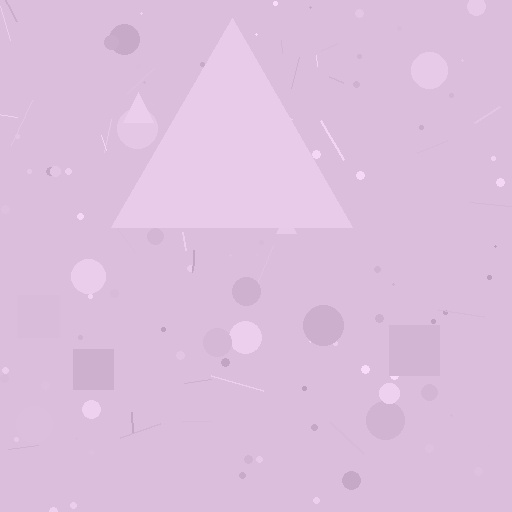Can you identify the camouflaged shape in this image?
The camouflaged shape is a triangle.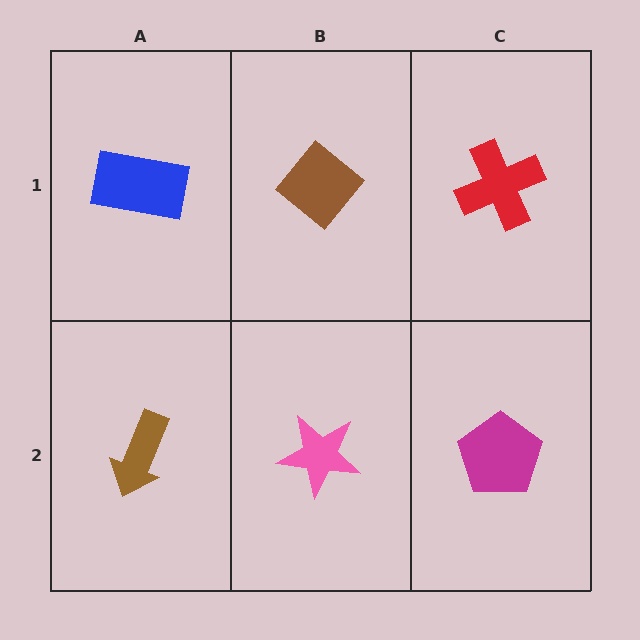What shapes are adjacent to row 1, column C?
A magenta pentagon (row 2, column C), a brown diamond (row 1, column B).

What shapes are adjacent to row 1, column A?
A brown arrow (row 2, column A), a brown diamond (row 1, column B).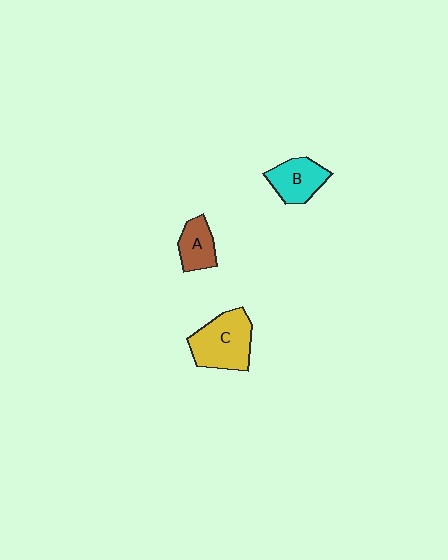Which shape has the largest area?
Shape C (yellow).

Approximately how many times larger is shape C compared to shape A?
Approximately 1.8 times.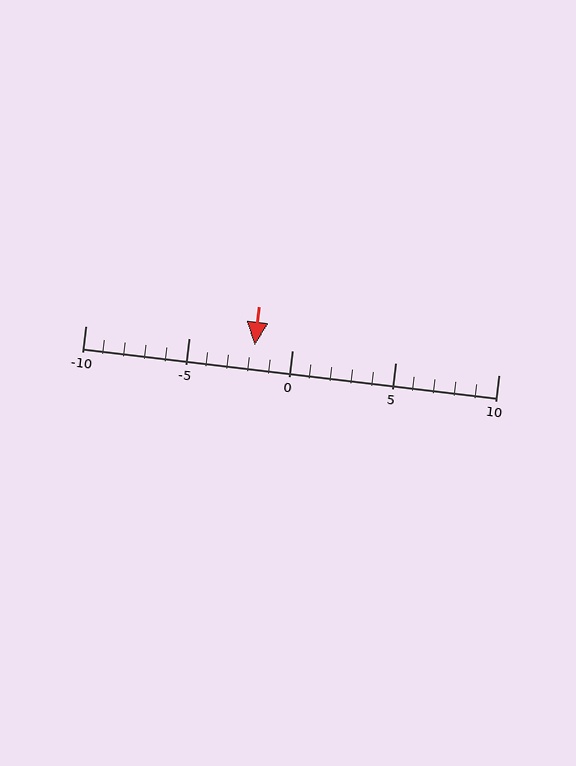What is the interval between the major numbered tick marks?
The major tick marks are spaced 5 units apart.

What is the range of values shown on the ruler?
The ruler shows values from -10 to 10.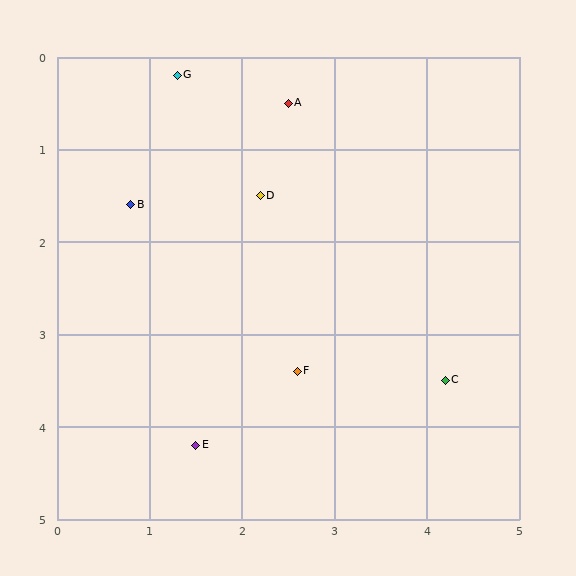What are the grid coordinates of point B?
Point B is at approximately (0.8, 1.6).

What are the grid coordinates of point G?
Point G is at approximately (1.3, 0.2).